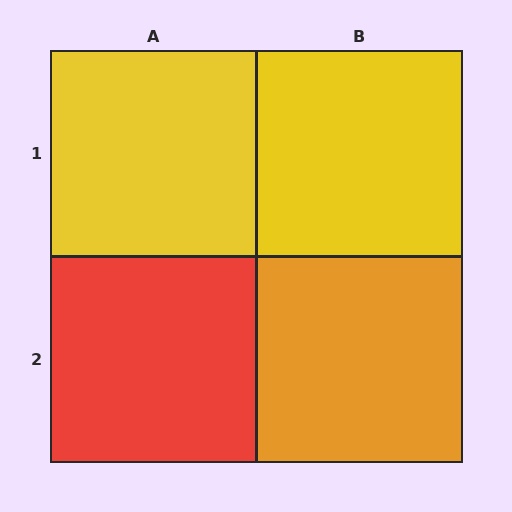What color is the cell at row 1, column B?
Yellow.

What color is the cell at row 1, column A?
Yellow.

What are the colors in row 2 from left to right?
Red, orange.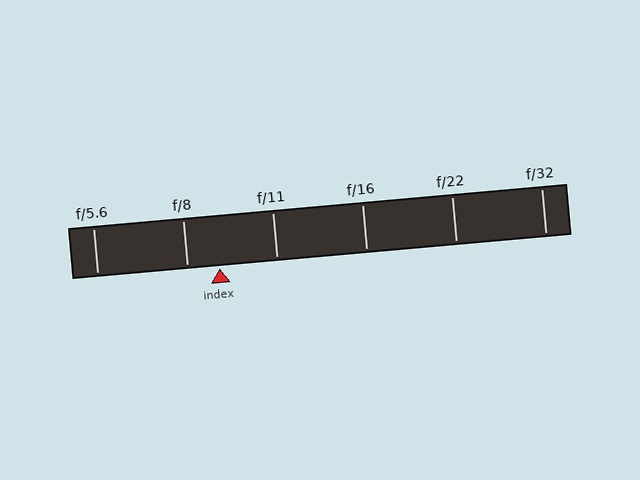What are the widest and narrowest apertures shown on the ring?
The widest aperture shown is f/5.6 and the narrowest is f/32.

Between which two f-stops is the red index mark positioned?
The index mark is between f/8 and f/11.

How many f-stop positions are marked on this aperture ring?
There are 6 f-stop positions marked.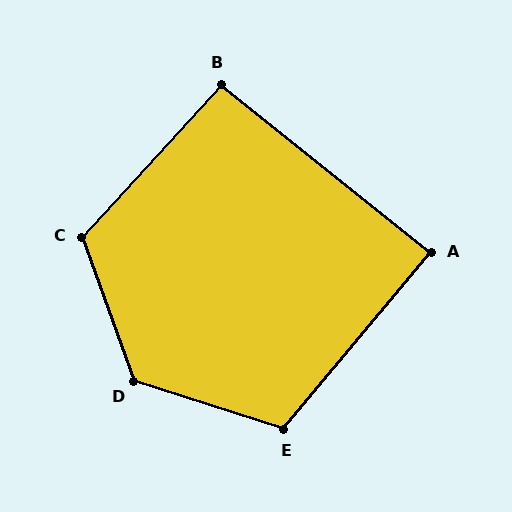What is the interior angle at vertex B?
Approximately 94 degrees (approximately right).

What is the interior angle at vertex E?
Approximately 112 degrees (obtuse).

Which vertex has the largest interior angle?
D, at approximately 127 degrees.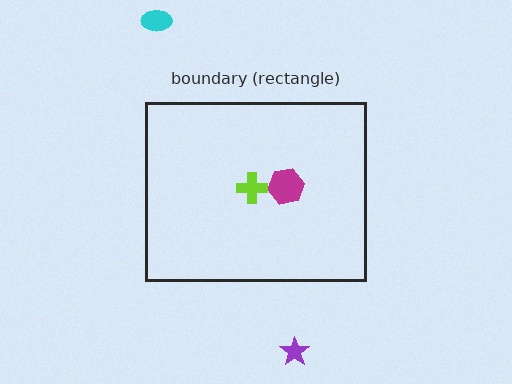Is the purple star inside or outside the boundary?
Outside.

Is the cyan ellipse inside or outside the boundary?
Outside.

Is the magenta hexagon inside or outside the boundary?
Inside.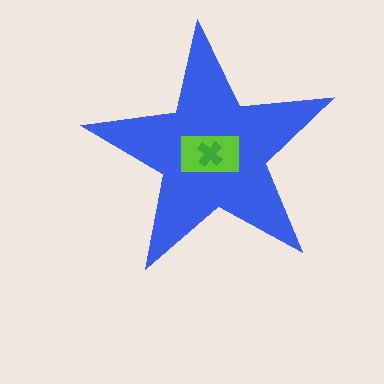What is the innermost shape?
The green cross.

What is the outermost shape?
The blue star.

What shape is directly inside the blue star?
The lime rectangle.